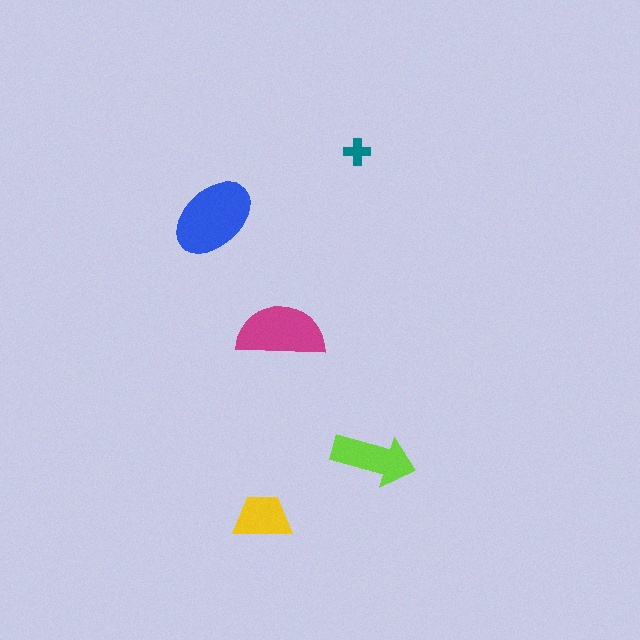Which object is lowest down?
The yellow trapezoid is bottommost.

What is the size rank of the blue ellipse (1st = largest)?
1st.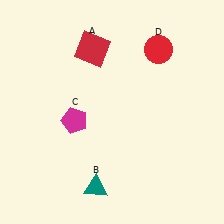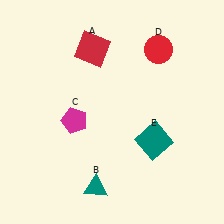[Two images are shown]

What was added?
A teal square (E) was added in Image 2.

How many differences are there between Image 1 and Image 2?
There is 1 difference between the two images.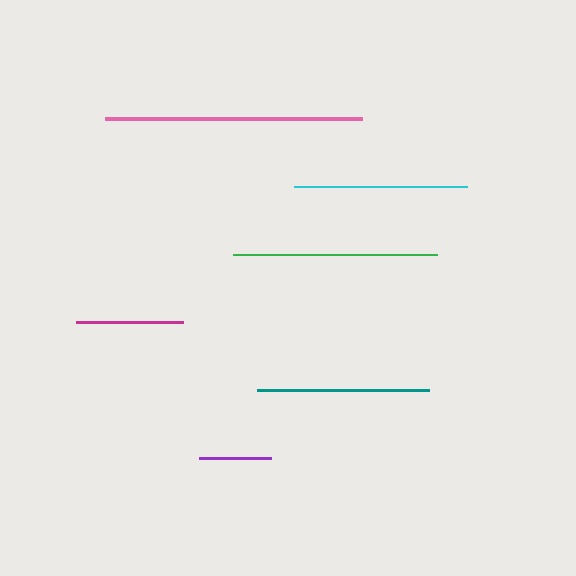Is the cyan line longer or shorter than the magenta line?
The cyan line is longer than the magenta line.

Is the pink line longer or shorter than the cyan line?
The pink line is longer than the cyan line.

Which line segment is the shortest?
The purple line is the shortest at approximately 72 pixels.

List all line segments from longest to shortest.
From longest to shortest: pink, green, cyan, teal, magenta, purple.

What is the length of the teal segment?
The teal segment is approximately 172 pixels long.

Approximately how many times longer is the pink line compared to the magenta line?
The pink line is approximately 2.4 times the length of the magenta line.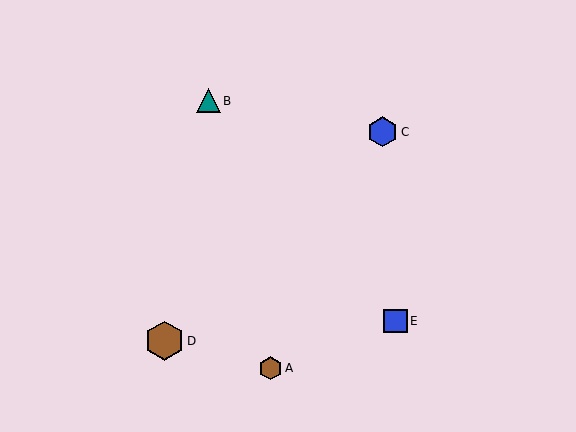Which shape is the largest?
The brown hexagon (labeled D) is the largest.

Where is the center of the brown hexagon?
The center of the brown hexagon is at (271, 368).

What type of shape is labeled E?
Shape E is a blue square.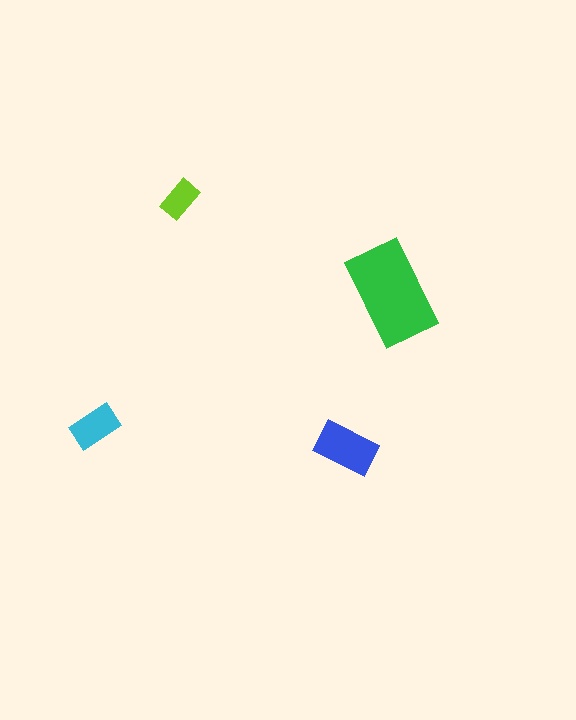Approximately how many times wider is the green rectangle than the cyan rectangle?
About 2 times wider.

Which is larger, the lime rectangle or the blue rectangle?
The blue one.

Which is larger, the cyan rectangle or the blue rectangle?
The blue one.